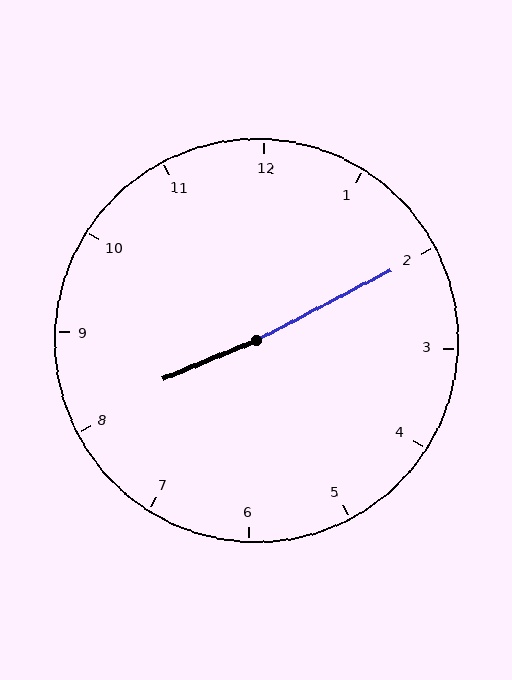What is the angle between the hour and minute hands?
Approximately 175 degrees.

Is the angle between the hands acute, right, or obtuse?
It is obtuse.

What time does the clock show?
8:10.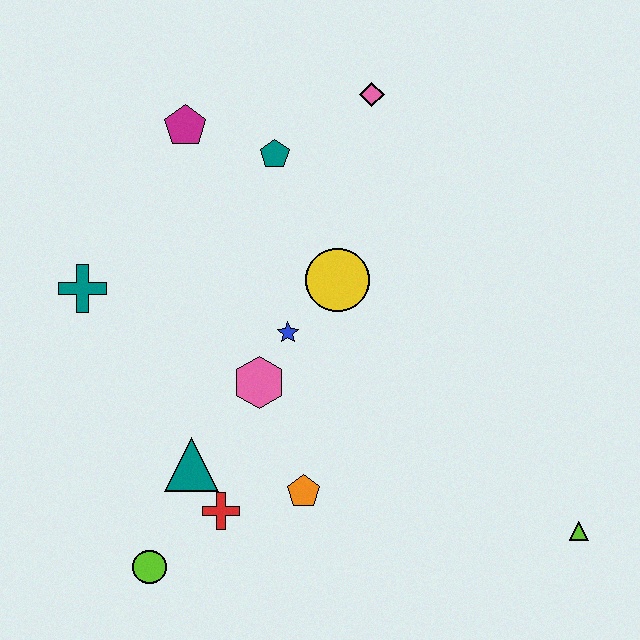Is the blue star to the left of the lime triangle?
Yes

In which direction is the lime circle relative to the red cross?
The lime circle is to the left of the red cross.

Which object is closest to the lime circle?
The red cross is closest to the lime circle.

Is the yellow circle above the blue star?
Yes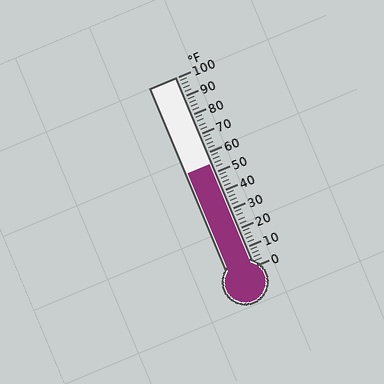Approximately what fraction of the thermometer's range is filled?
The thermometer is filled to approximately 55% of its range.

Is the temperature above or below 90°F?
The temperature is below 90°F.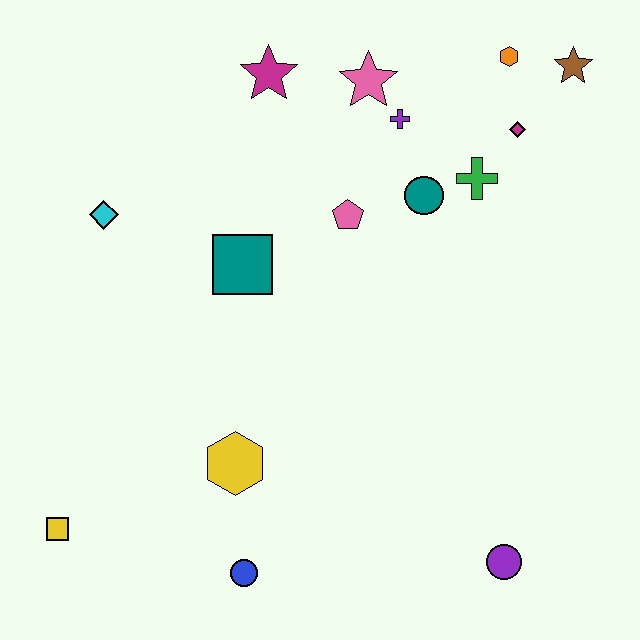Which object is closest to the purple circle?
The blue circle is closest to the purple circle.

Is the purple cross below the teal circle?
No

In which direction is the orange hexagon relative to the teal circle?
The orange hexagon is above the teal circle.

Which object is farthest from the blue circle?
The brown star is farthest from the blue circle.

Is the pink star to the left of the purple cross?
Yes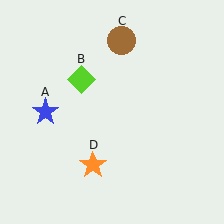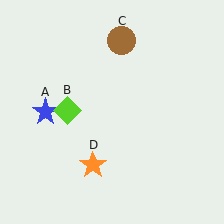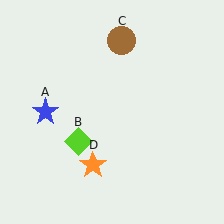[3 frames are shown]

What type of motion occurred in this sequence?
The lime diamond (object B) rotated counterclockwise around the center of the scene.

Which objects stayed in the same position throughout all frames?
Blue star (object A) and brown circle (object C) and orange star (object D) remained stationary.